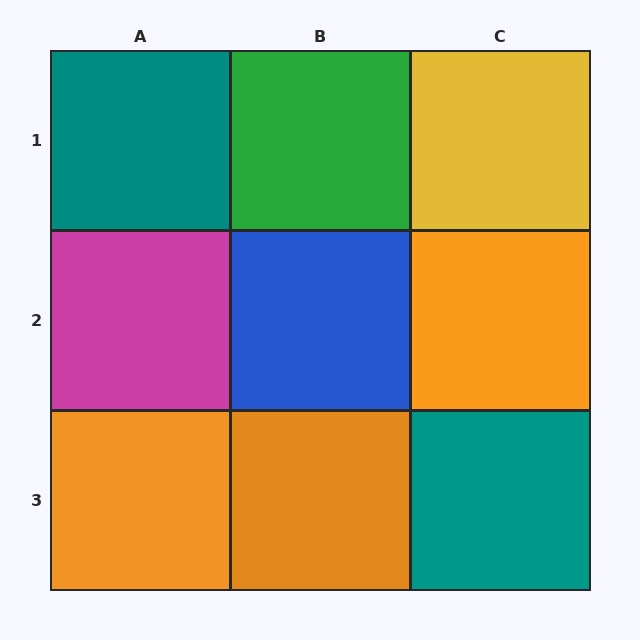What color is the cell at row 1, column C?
Yellow.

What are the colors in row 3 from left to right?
Orange, orange, teal.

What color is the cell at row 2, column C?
Orange.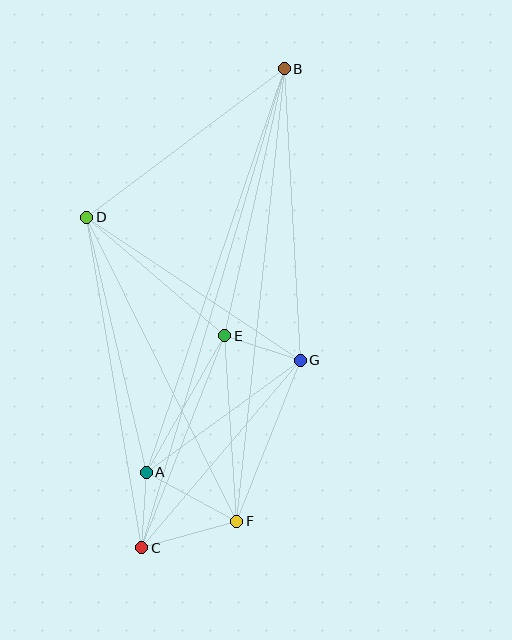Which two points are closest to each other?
Points A and C are closest to each other.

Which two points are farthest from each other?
Points B and C are farthest from each other.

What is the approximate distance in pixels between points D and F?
The distance between D and F is approximately 339 pixels.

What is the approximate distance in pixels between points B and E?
The distance between B and E is approximately 274 pixels.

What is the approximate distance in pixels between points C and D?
The distance between C and D is approximately 335 pixels.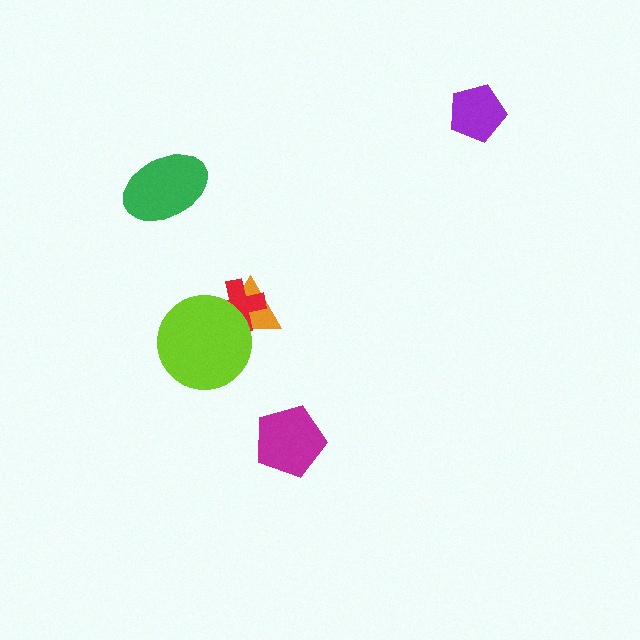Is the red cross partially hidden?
Yes, it is partially covered by another shape.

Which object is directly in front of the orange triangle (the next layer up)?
The red cross is directly in front of the orange triangle.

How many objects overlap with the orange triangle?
2 objects overlap with the orange triangle.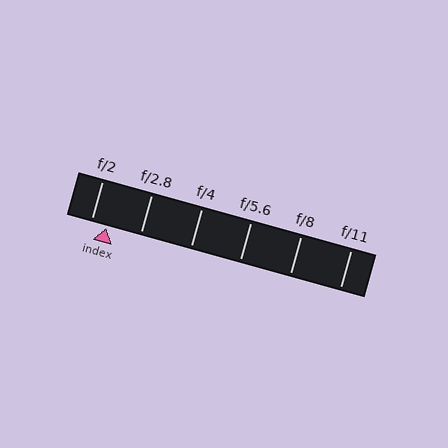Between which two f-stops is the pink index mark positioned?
The index mark is between f/2 and f/2.8.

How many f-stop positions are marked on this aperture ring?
There are 6 f-stop positions marked.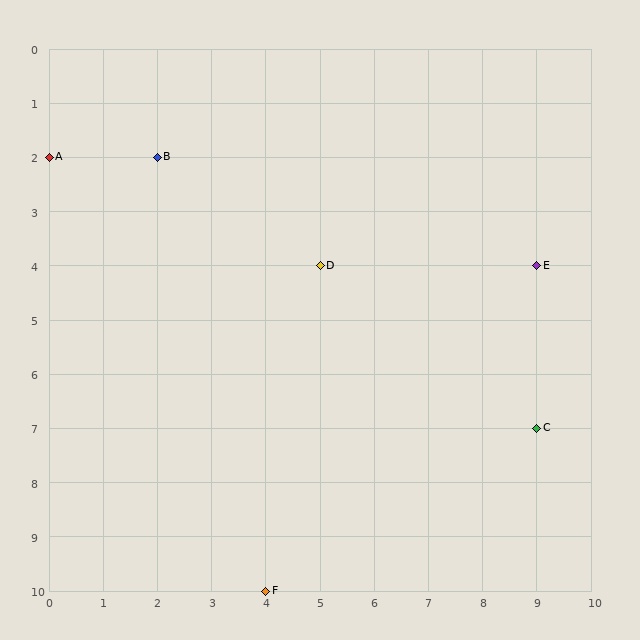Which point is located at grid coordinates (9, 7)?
Point C is at (9, 7).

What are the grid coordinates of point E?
Point E is at grid coordinates (9, 4).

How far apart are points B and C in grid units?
Points B and C are 7 columns and 5 rows apart (about 8.6 grid units diagonally).